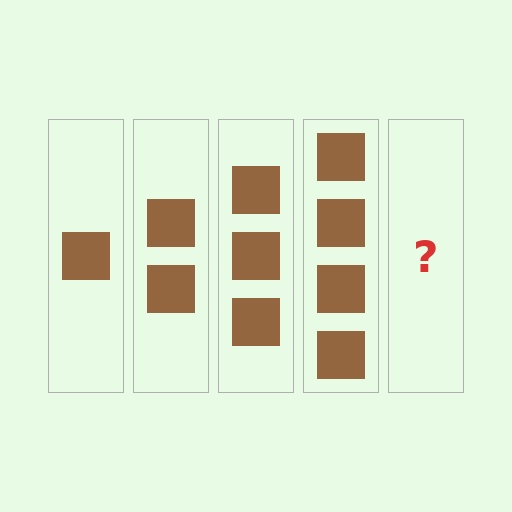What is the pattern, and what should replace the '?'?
The pattern is that each step adds one more square. The '?' should be 5 squares.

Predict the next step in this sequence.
The next step is 5 squares.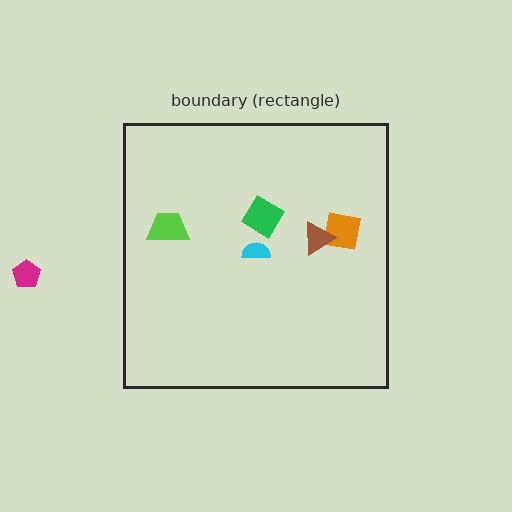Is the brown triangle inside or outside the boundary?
Inside.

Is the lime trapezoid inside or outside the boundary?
Inside.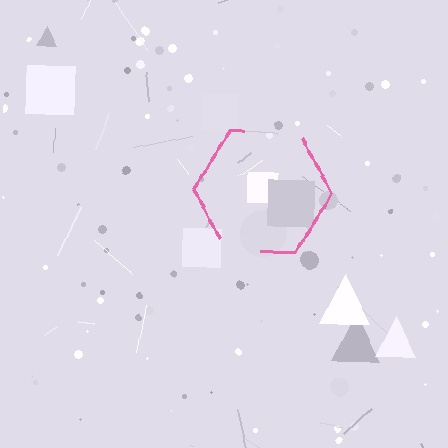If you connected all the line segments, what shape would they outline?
They would outline a hexagon.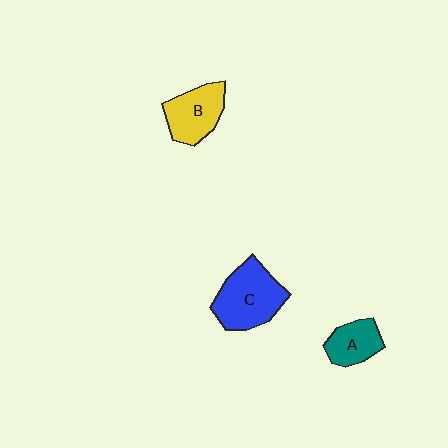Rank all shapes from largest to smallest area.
From largest to smallest: C (blue), B (yellow), A (teal).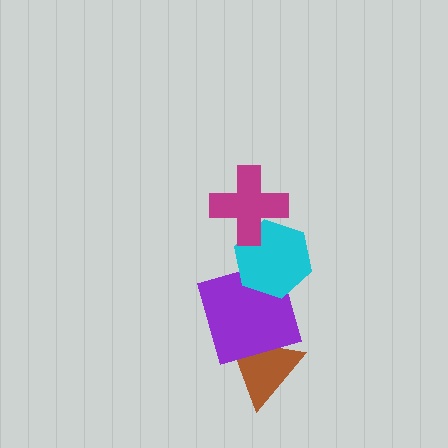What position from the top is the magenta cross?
The magenta cross is 1st from the top.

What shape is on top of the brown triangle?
The purple square is on top of the brown triangle.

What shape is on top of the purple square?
The cyan hexagon is on top of the purple square.